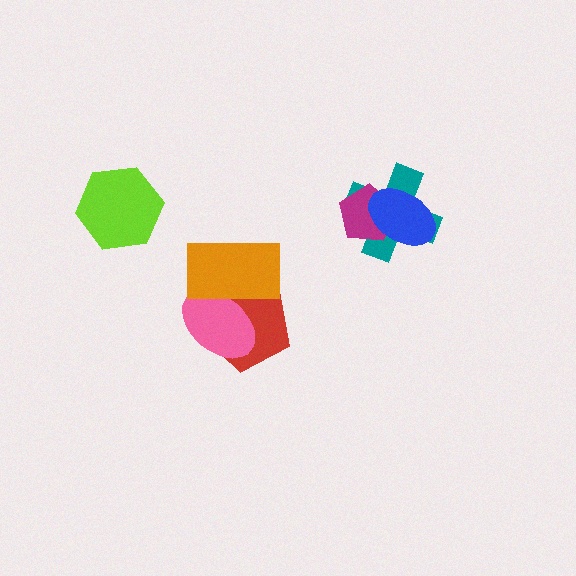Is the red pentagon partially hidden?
Yes, it is partially covered by another shape.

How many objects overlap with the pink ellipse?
2 objects overlap with the pink ellipse.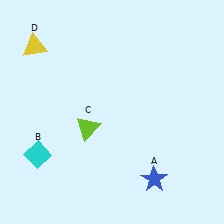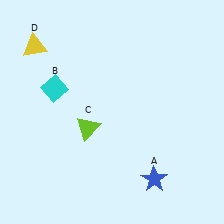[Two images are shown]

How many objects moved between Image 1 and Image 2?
1 object moved between the two images.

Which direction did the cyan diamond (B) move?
The cyan diamond (B) moved up.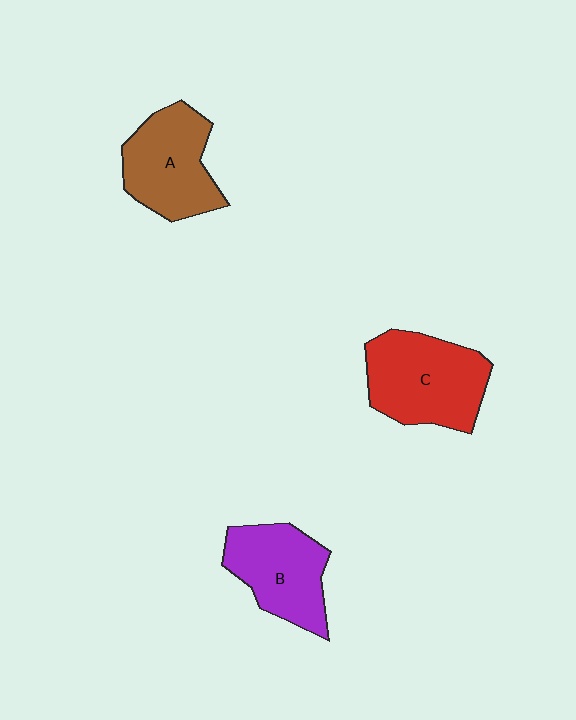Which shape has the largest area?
Shape C (red).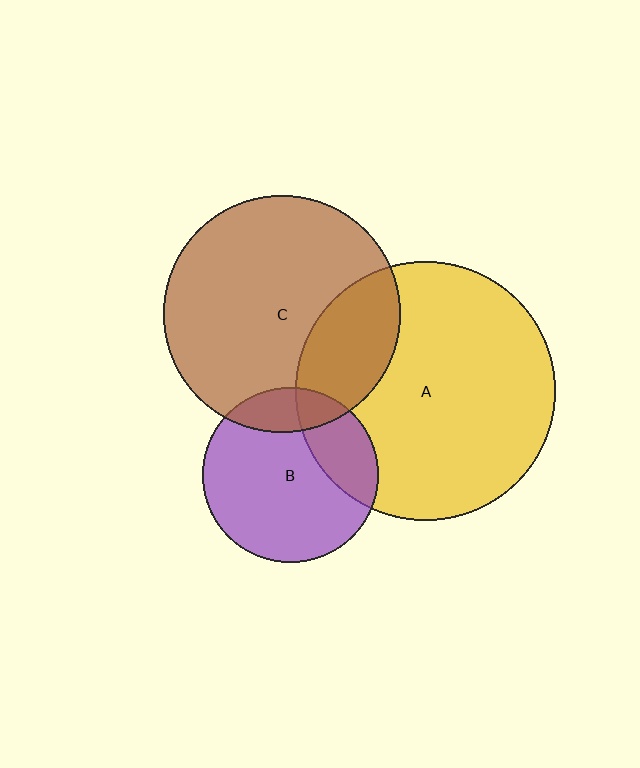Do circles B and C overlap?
Yes.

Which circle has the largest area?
Circle A (yellow).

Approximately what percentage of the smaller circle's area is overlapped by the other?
Approximately 15%.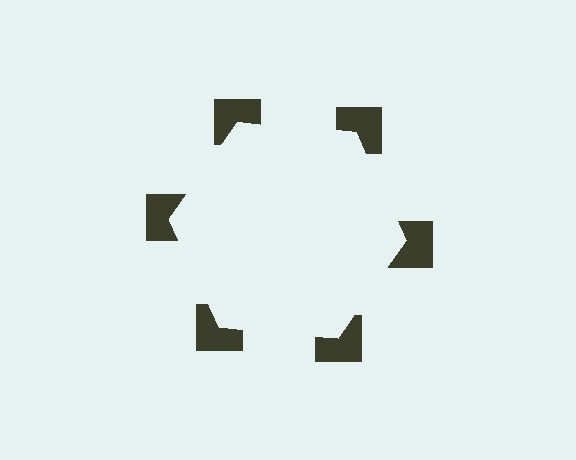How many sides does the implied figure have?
6 sides.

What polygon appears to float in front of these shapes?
An illusory hexagon — its edges are inferred from the aligned wedge cuts in the notched squares, not physically drawn.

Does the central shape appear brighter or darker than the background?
It typically appears slightly brighter than the background, even though no actual brightness change is drawn.